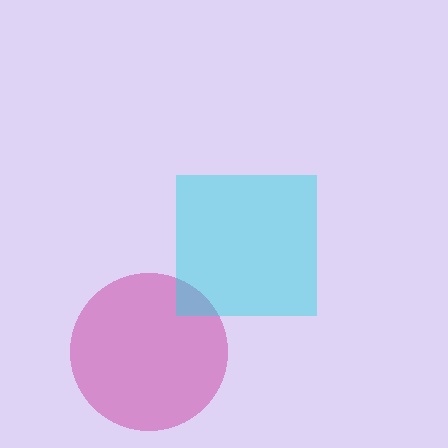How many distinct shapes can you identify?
There are 2 distinct shapes: a magenta circle, a cyan square.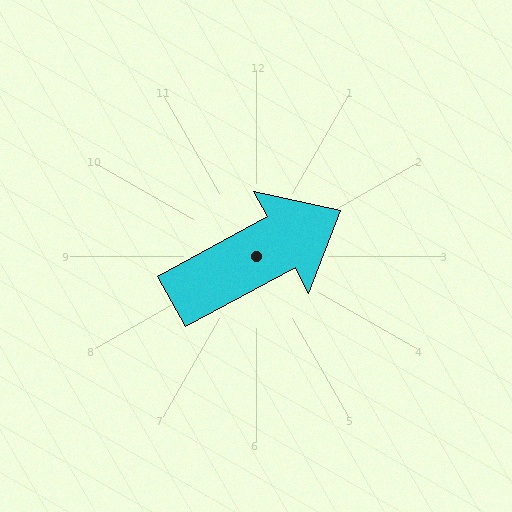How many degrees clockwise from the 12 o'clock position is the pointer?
Approximately 62 degrees.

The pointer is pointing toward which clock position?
Roughly 2 o'clock.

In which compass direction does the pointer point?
Northeast.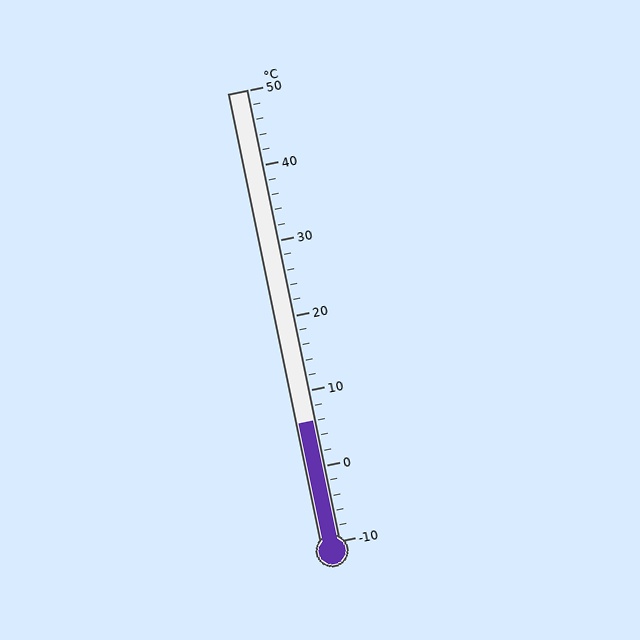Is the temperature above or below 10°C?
The temperature is below 10°C.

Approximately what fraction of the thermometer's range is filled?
The thermometer is filled to approximately 25% of its range.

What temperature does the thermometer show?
The thermometer shows approximately 6°C.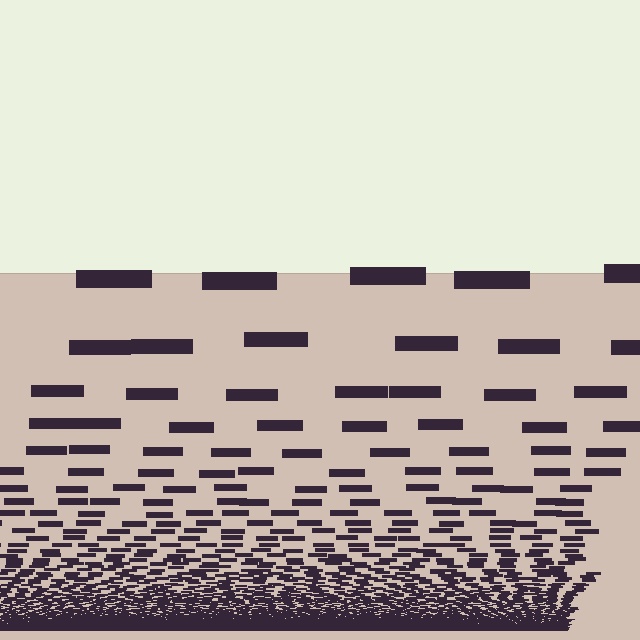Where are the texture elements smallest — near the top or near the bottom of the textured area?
Near the bottom.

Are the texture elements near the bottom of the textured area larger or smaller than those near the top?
Smaller. The gradient is inverted — elements near the bottom are smaller and denser.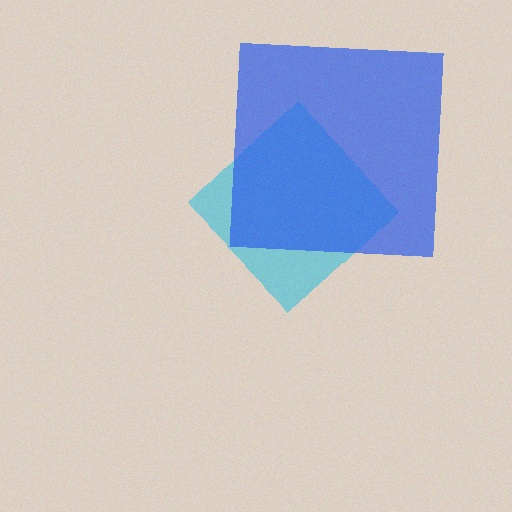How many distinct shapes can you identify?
There are 2 distinct shapes: a cyan diamond, a blue square.